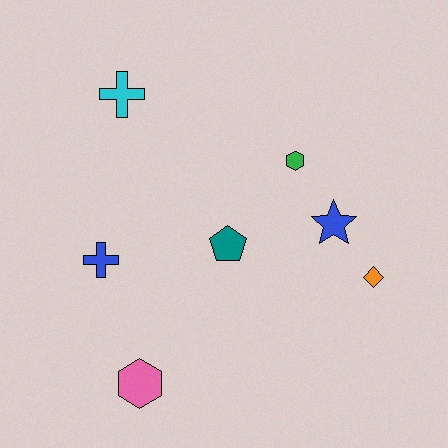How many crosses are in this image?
There are 2 crosses.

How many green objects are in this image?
There is 1 green object.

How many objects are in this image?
There are 7 objects.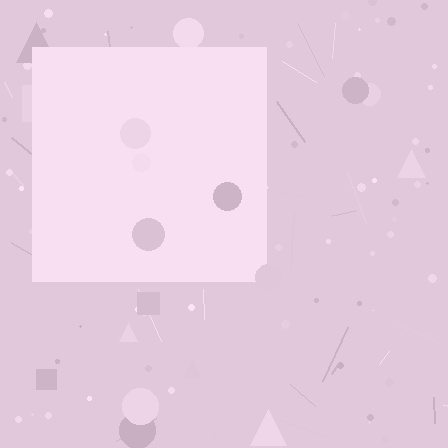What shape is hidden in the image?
A square is hidden in the image.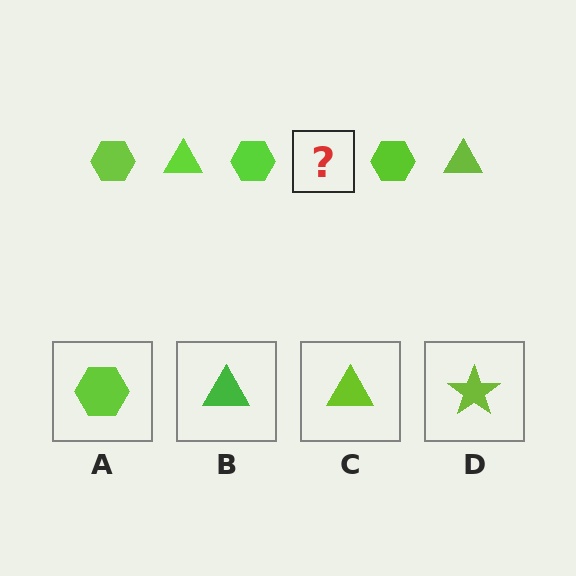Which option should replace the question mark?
Option C.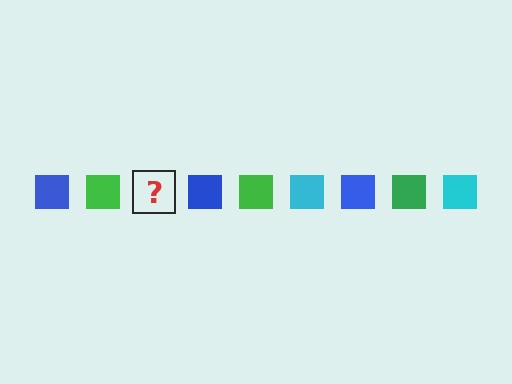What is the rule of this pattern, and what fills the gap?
The rule is that the pattern cycles through blue, green, cyan squares. The gap should be filled with a cyan square.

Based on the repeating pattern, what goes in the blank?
The blank should be a cyan square.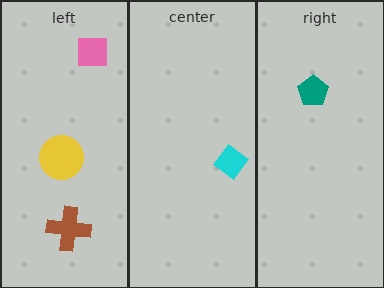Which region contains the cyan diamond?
The center region.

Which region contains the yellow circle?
The left region.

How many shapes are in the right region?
1.